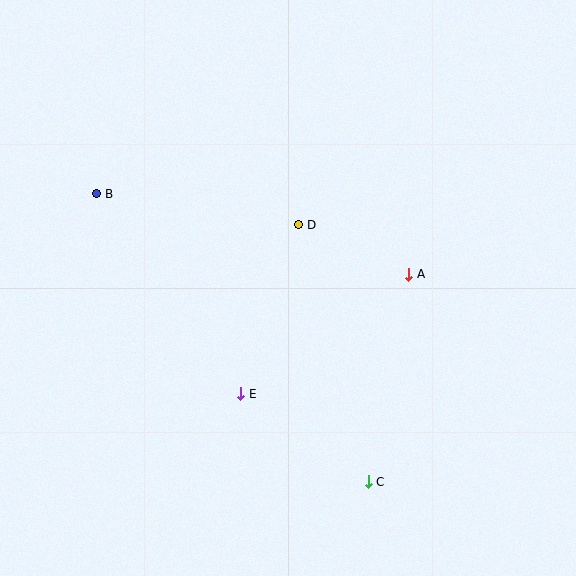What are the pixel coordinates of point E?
Point E is at (241, 394).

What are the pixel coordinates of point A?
Point A is at (409, 274).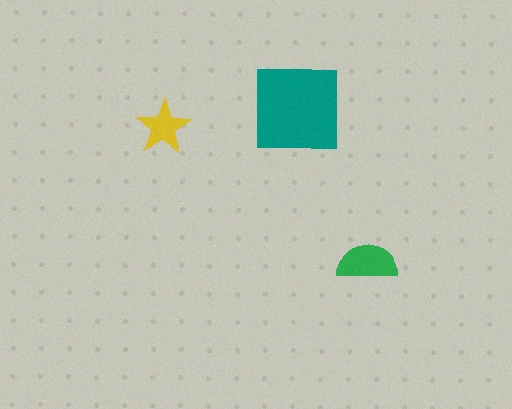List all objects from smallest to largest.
The yellow star, the green semicircle, the teal square.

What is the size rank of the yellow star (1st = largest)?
3rd.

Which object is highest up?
The teal square is topmost.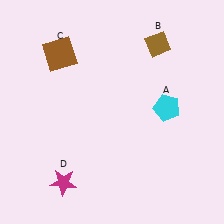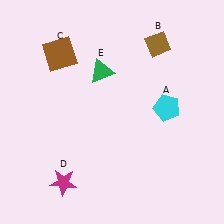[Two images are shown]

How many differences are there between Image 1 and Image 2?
There is 1 difference between the two images.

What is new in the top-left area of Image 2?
A green triangle (E) was added in the top-left area of Image 2.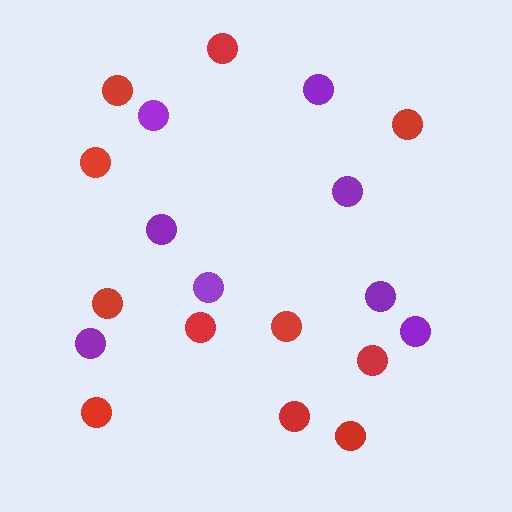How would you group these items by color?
There are 2 groups: one group of red circles (11) and one group of purple circles (8).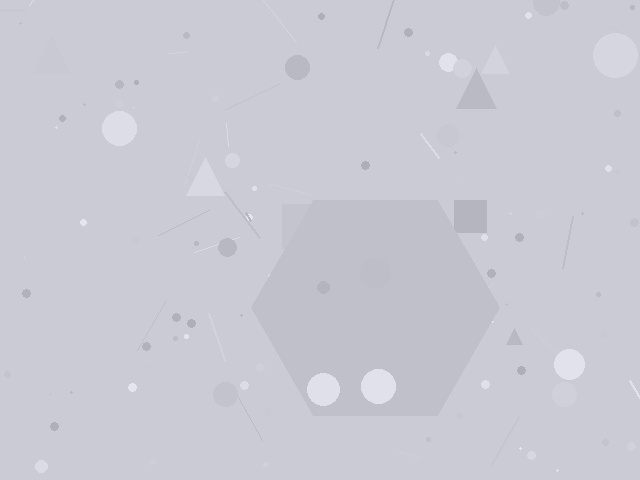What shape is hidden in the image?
A hexagon is hidden in the image.